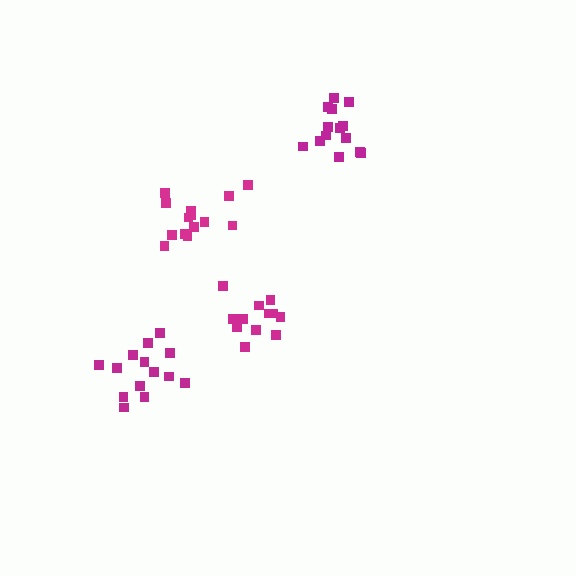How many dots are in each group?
Group 1: 14 dots, Group 2: 12 dots, Group 3: 14 dots, Group 4: 14 dots (54 total).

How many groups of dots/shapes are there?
There are 4 groups.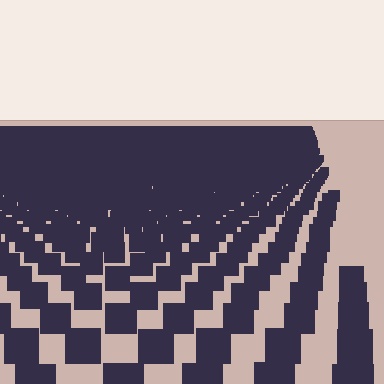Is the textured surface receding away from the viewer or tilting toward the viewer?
The surface is receding away from the viewer. Texture elements get smaller and denser toward the top.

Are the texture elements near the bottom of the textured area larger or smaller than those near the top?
Larger. Near the bottom, elements are closer to the viewer and appear at a bigger on-screen size.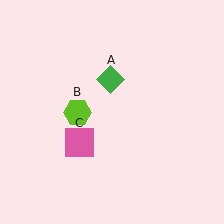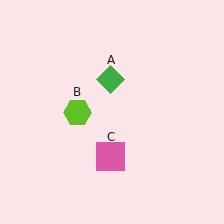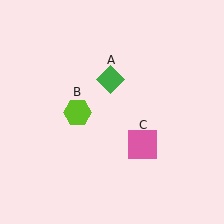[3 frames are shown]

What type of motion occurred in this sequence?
The pink square (object C) rotated counterclockwise around the center of the scene.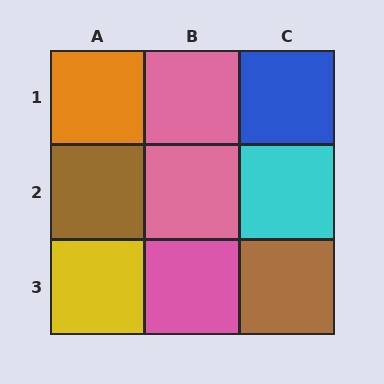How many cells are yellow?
1 cell is yellow.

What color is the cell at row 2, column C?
Cyan.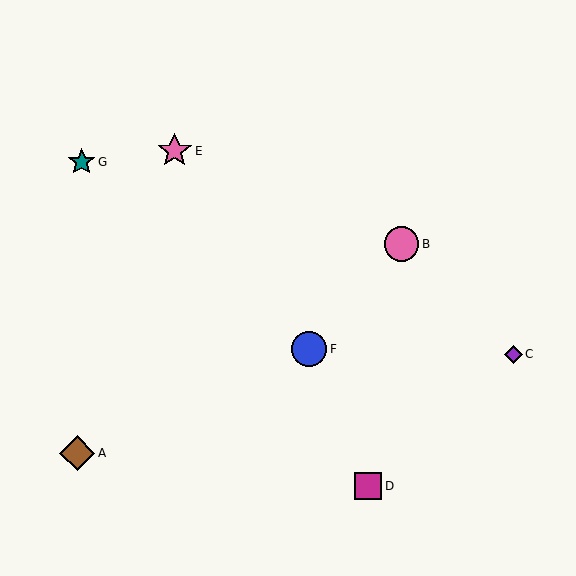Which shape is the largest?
The blue circle (labeled F) is the largest.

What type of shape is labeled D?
Shape D is a magenta square.